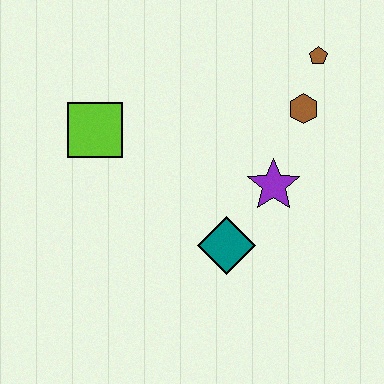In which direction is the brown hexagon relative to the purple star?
The brown hexagon is above the purple star.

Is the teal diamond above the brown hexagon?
No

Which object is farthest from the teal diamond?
The brown pentagon is farthest from the teal diamond.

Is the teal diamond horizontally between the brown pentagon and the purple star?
No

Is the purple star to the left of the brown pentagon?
Yes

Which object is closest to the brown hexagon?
The brown pentagon is closest to the brown hexagon.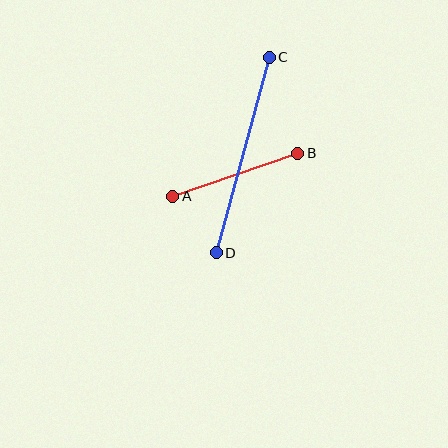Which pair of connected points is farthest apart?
Points C and D are farthest apart.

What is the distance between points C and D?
The distance is approximately 202 pixels.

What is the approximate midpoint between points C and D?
The midpoint is at approximately (243, 155) pixels.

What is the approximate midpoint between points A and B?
The midpoint is at approximately (235, 175) pixels.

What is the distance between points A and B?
The distance is approximately 132 pixels.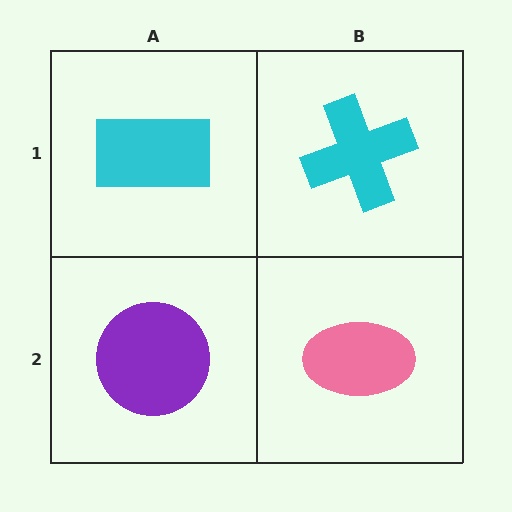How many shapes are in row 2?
2 shapes.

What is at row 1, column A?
A cyan rectangle.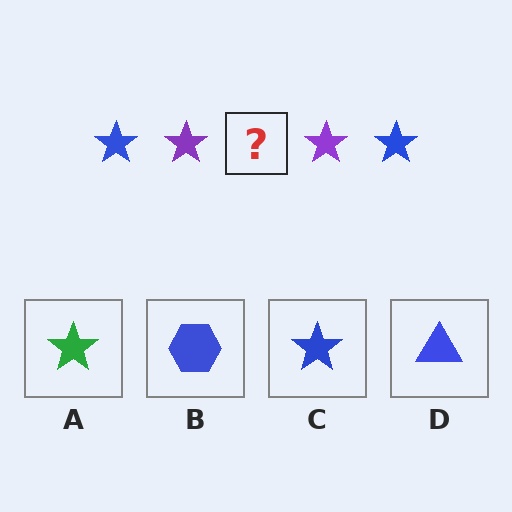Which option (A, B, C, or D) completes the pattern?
C.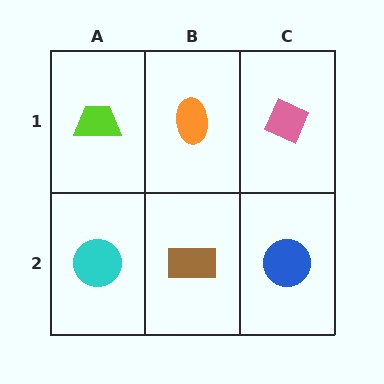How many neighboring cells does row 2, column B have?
3.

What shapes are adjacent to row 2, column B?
An orange ellipse (row 1, column B), a cyan circle (row 2, column A), a blue circle (row 2, column C).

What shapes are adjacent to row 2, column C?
A pink diamond (row 1, column C), a brown rectangle (row 2, column B).